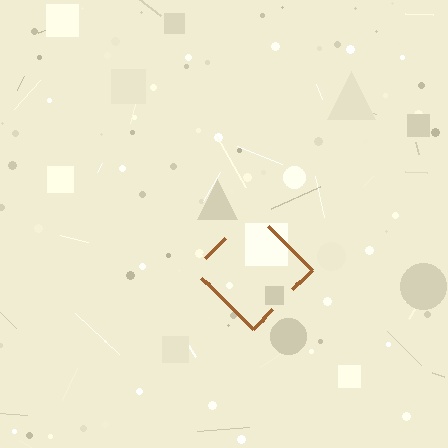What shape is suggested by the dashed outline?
The dashed outline suggests a diamond.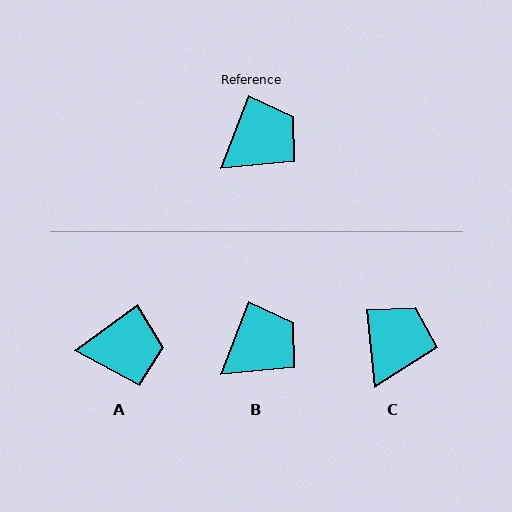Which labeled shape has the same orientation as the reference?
B.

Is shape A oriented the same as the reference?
No, it is off by about 34 degrees.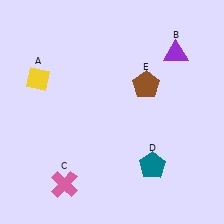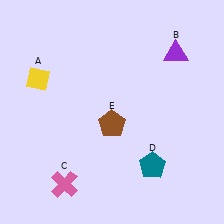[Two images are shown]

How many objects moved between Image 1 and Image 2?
1 object moved between the two images.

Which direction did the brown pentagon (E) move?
The brown pentagon (E) moved down.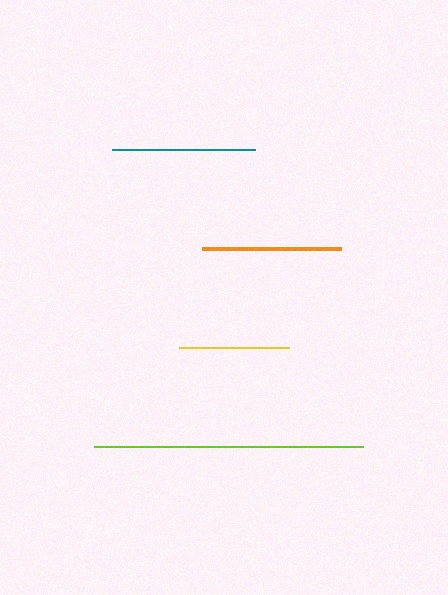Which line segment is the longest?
The lime line is the longest at approximately 269 pixels.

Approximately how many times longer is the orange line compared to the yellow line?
The orange line is approximately 1.3 times the length of the yellow line.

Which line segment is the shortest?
The yellow line is the shortest at approximately 110 pixels.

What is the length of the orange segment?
The orange segment is approximately 139 pixels long.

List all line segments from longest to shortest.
From longest to shortest: lime, teal, orange, yellow.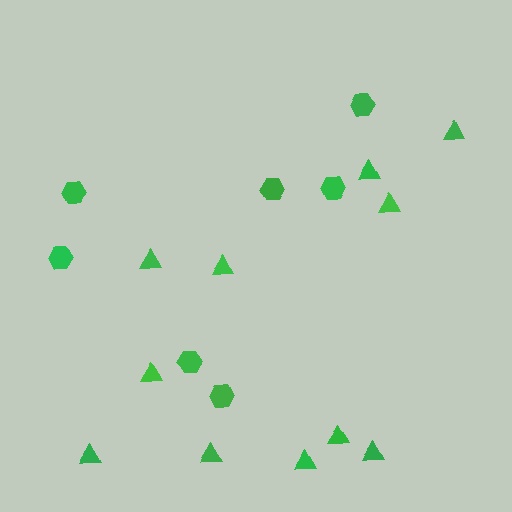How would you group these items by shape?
There are 2 groups: one group of triangles (11) and one group of hexagons (7).